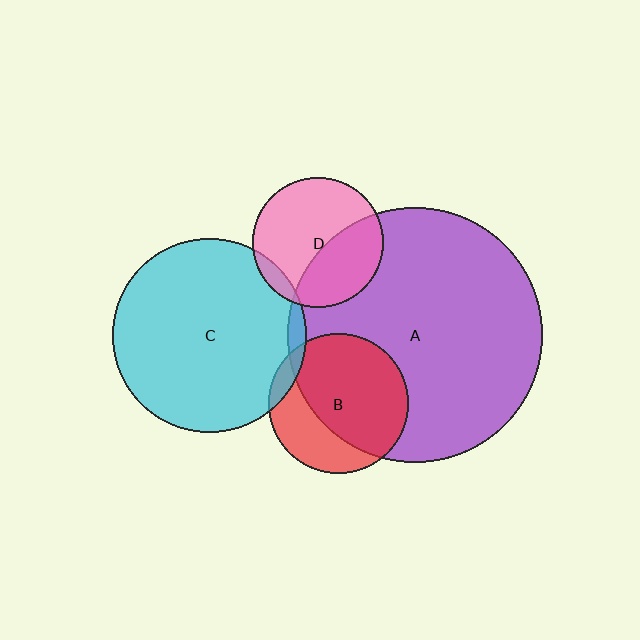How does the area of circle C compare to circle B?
Approximately 1.9 times.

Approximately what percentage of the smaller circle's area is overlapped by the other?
Approximately 65%.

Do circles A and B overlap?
Yes.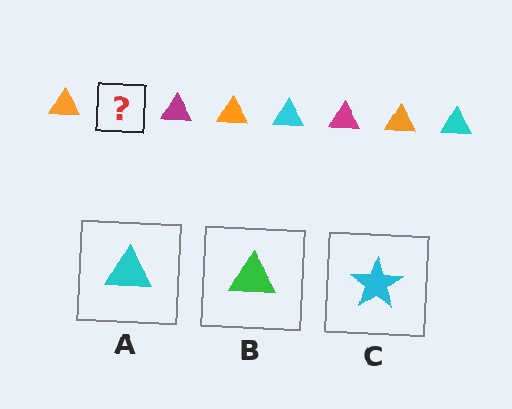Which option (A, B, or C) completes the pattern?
A.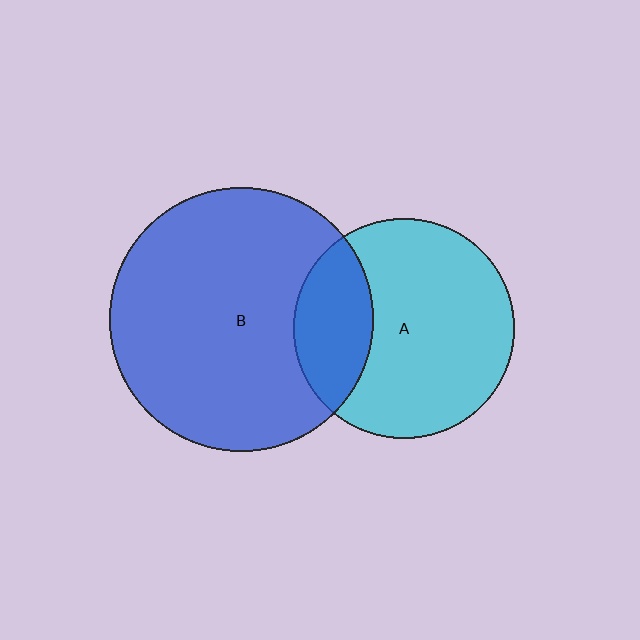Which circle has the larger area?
Circle B (blue).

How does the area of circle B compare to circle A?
Approximately 1.4 times.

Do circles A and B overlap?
Yes.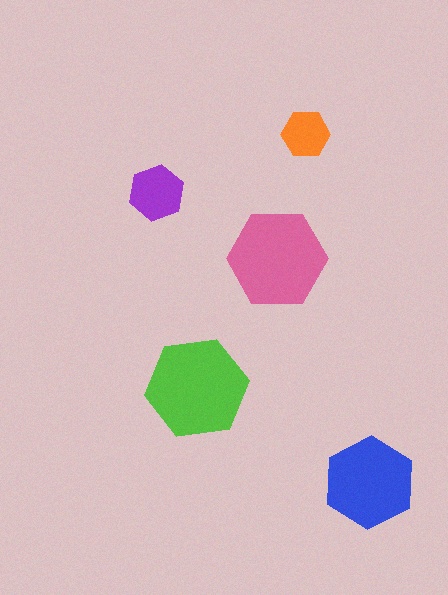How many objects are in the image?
There are 5 objects in the image.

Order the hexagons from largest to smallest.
the lime one, the pink one, the blue one, the purple one, the orange one.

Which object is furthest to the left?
The purple hexagon is leftmost.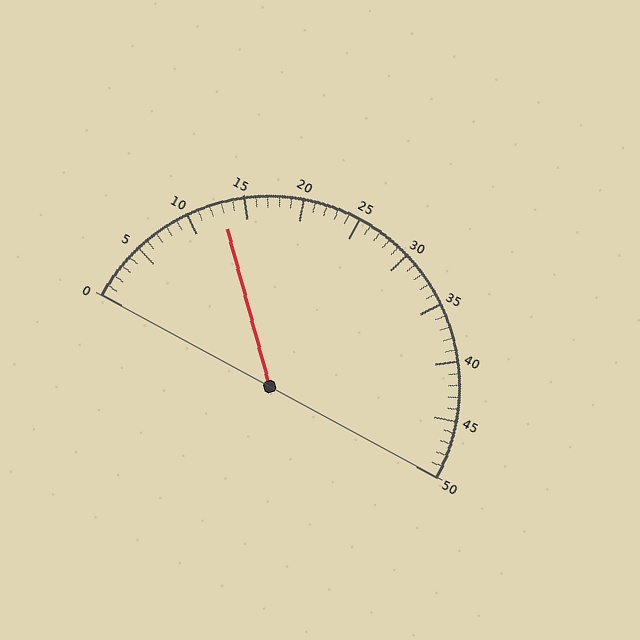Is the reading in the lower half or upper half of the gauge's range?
The reading is in the lower half of the range (0 to 50).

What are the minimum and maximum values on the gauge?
The gauge ranges from 0 to 50.